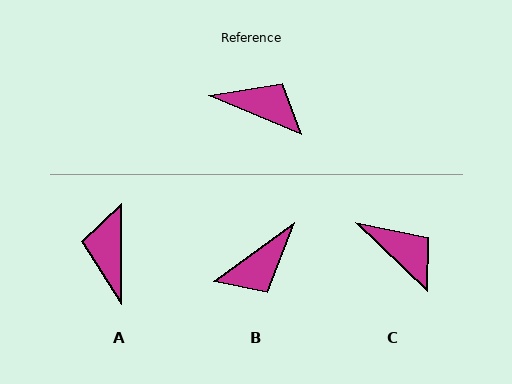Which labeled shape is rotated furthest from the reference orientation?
B, about 121 degrees away.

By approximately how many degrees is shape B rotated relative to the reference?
Approximately 121 degrees clockwise.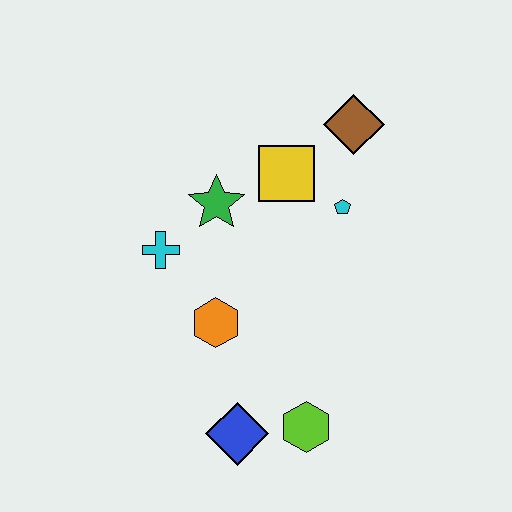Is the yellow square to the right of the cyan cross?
Yes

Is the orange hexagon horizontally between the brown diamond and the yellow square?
No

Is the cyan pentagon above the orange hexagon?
Yes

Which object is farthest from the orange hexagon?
The brown diamond is farthest from the orange hexagon.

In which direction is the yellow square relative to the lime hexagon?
The yellow square is above the lime hexagon.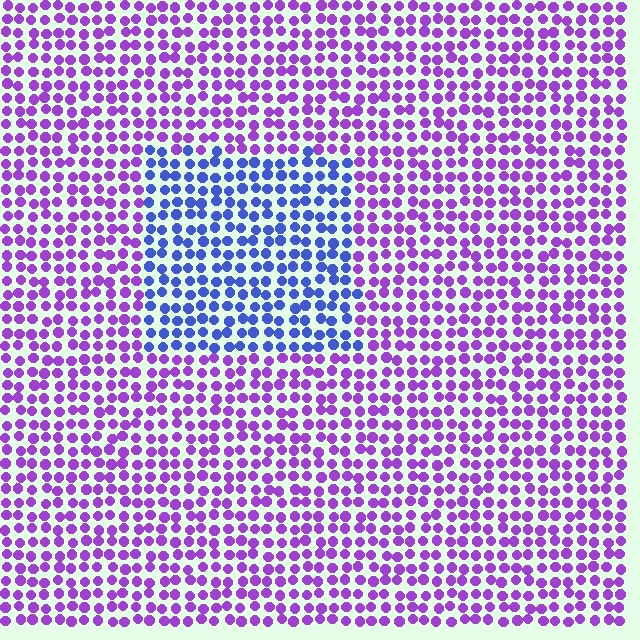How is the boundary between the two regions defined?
The boundary is defined purely by a slight shift in hue (about 50 degrees). Spacing, size, and orientation are identical on both sides.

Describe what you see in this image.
The image is filled with small purple elements in a uniform arrangement. A rectangle-shaped region is visible where the elements are tinted to a slightly different hue, forming a subtle color boundary.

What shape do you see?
I see a rectangle.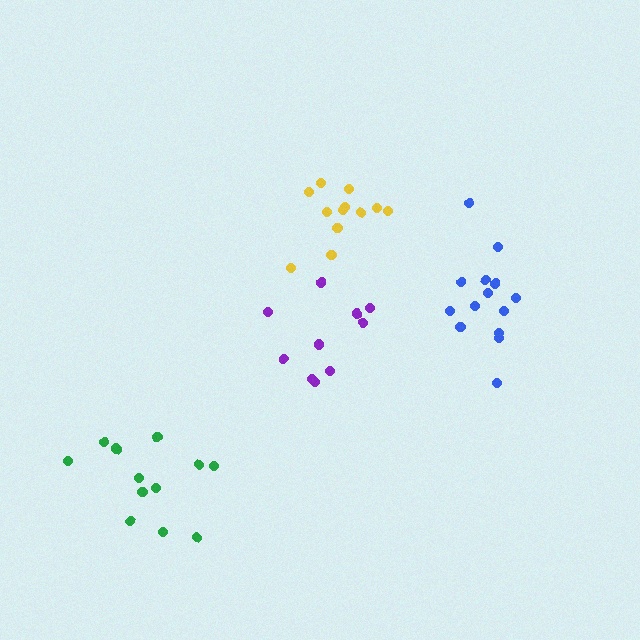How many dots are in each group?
Group 1: 10 dots, Group 2: 12 dots, Group 3: 14 dots, Group 4: 12 dots (48 total).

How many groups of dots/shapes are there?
There are 4 groups.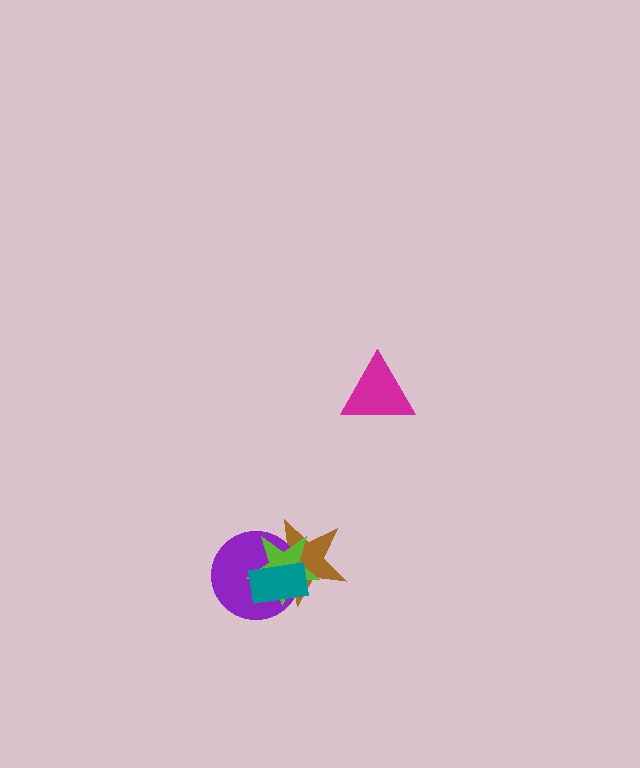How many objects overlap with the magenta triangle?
0 objects overlap with the magenta triangle.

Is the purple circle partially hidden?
Yes, it is partially covered by another shape.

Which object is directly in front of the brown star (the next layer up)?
The purple circle is directly in front of the brown star.